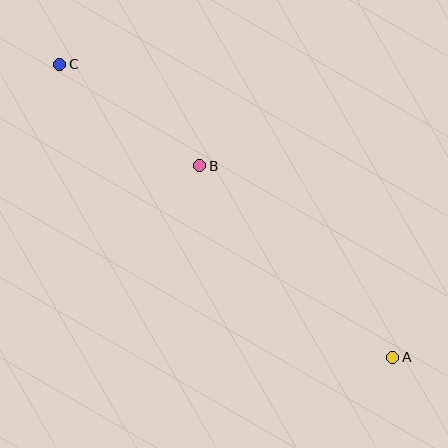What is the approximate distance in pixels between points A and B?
The distance between A and B is approximately 272 pixels.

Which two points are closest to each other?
Points B and C are closest to each other.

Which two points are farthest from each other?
Points A and C are farthest from each other.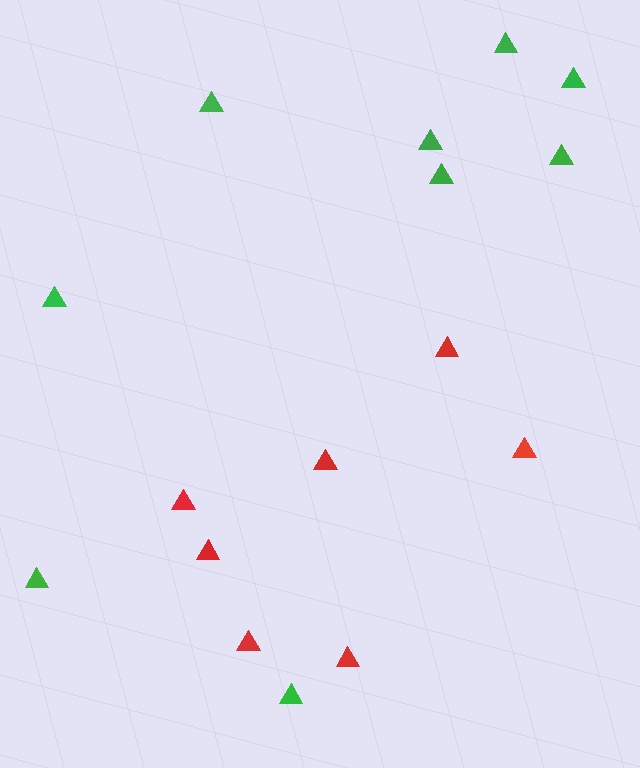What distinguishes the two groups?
There are 2 groups: one group of red triangles (7) and one group of green triangles (9).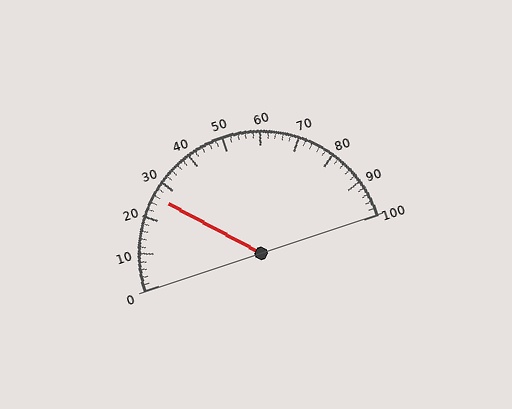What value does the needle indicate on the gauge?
The needle indicates approximately 26.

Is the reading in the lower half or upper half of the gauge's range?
The reading is in the lower half of the range (0 to 100).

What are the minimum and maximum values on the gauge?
The gauge ranges from 0 to 100.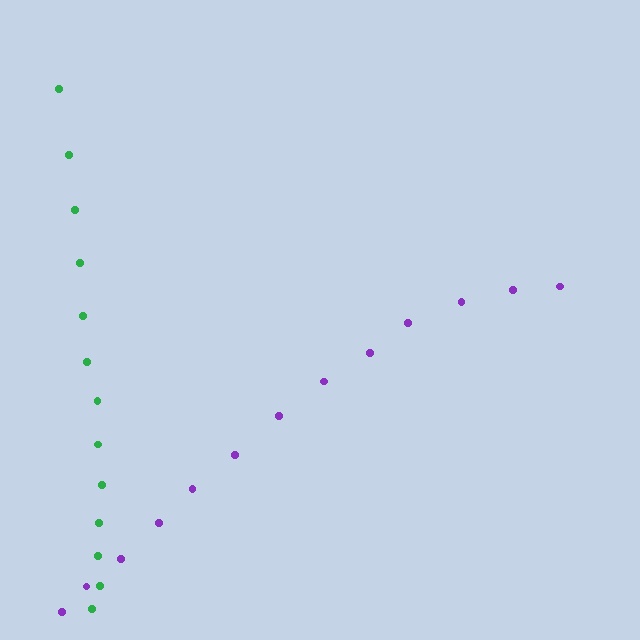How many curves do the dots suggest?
There are 2 distinct paths.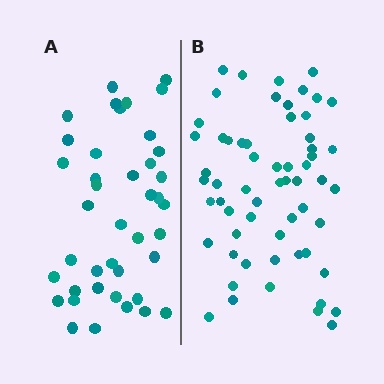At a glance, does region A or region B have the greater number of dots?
Region B (the right region) has more dots.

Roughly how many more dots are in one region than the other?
Region B has approximately 20 more dots than region A.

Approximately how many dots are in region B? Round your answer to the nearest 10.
About 60 dots.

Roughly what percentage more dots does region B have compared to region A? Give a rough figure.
About 45% more.